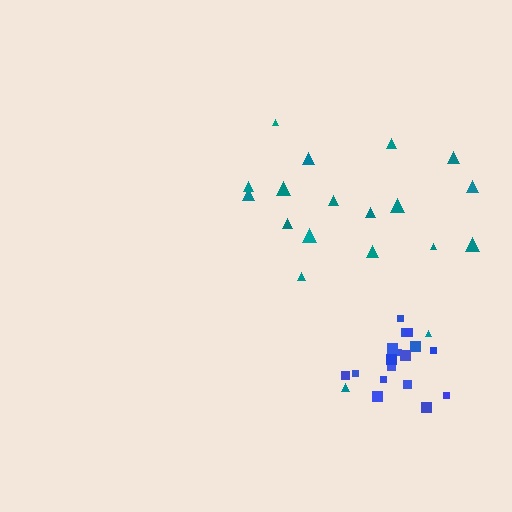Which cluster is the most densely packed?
Blue.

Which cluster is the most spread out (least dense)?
Teal.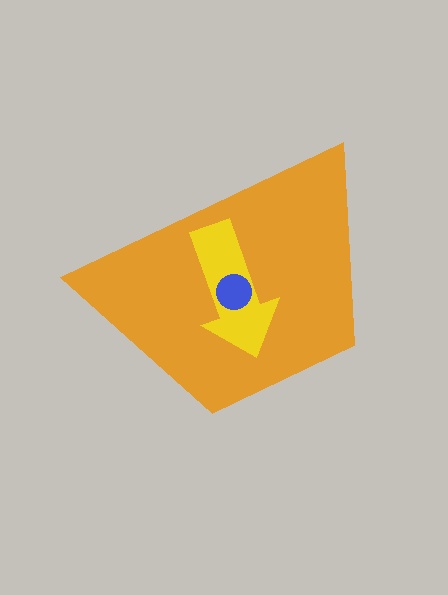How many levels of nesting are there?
3.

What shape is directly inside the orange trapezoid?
The yellow arrow.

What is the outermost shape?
The orange trapezoid.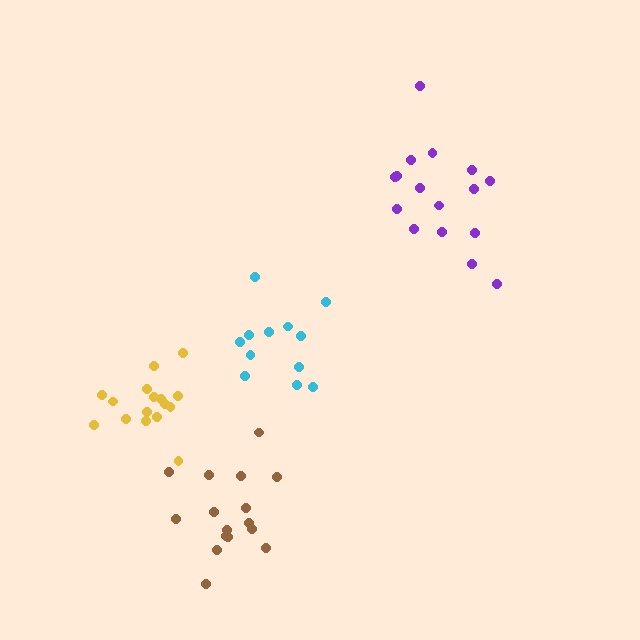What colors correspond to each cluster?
The clusters are colored: yellow, cyan, purple, brown.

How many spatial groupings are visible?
There are 4 spatial groupings.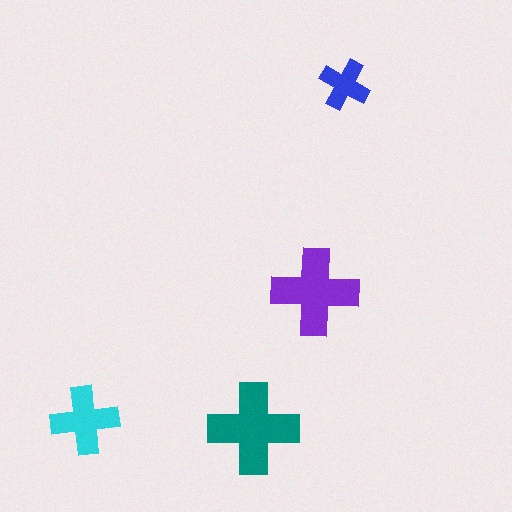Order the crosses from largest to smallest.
the teal one, the purple one, the cyan one, the blue one.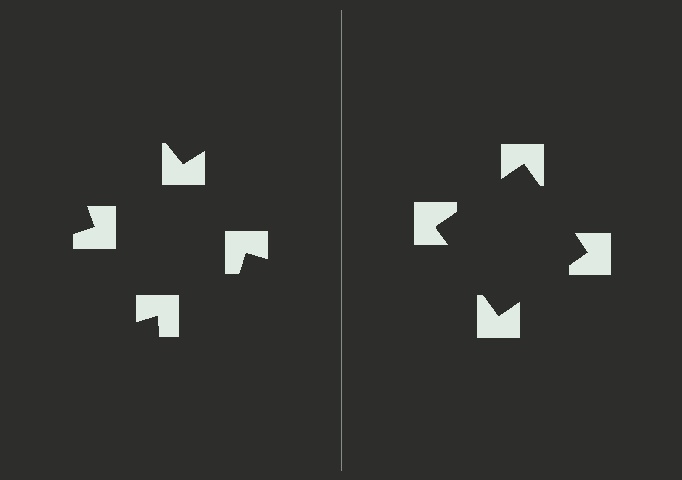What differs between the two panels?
The notched squares are positioned identically on both sides; only the wedge orientations differ. On the right they align to a square; on the left they are misaligned.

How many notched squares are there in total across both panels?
8 — 4 on each side.